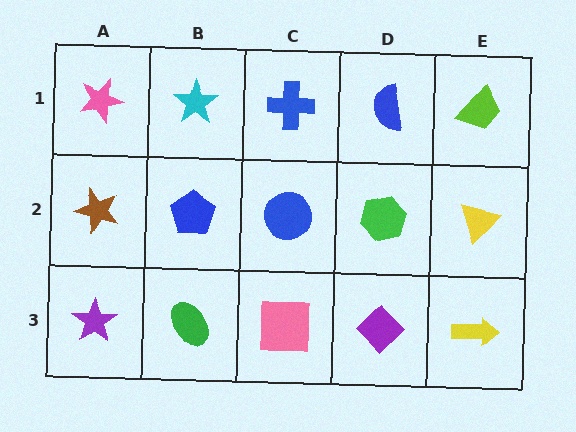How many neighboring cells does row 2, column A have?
3.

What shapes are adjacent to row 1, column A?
A brown star (row 2, column A), a cyan star (row 1, column B).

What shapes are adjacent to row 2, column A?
A pink star (row 1, column A), a purple star (row 3, column A), a blue pentagon (row 2, column B).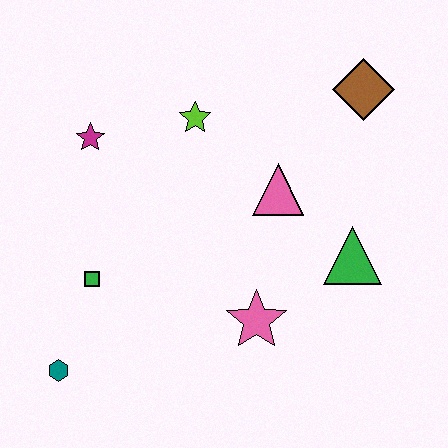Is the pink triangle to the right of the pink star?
Yes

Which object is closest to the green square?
The teal hexagon is closest to the green square.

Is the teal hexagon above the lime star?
No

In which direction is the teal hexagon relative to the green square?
The teal hexagon is below the green square.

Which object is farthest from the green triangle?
The teal hexagon is farthest from the green triangle.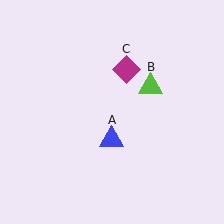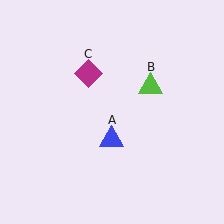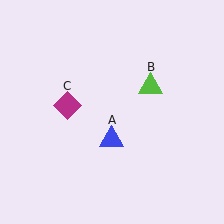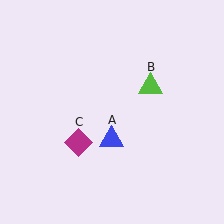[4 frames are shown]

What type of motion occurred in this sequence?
The magenta diamond (object C) rotated counterclockwise around the center of the scene.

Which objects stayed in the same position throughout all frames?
Blue triangle (object A) and lime triangle (object B) remained stationary.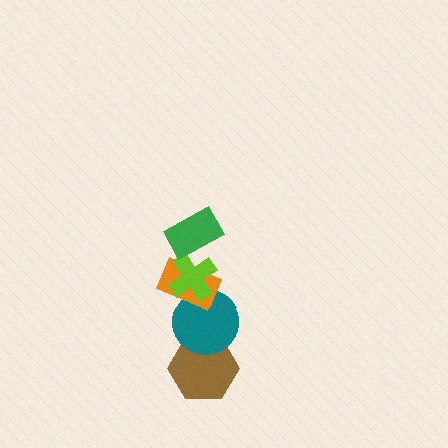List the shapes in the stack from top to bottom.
From top to bottom: the green rectangle, the lime cross, the orange rectangle, the teal circle, the brown hexagon.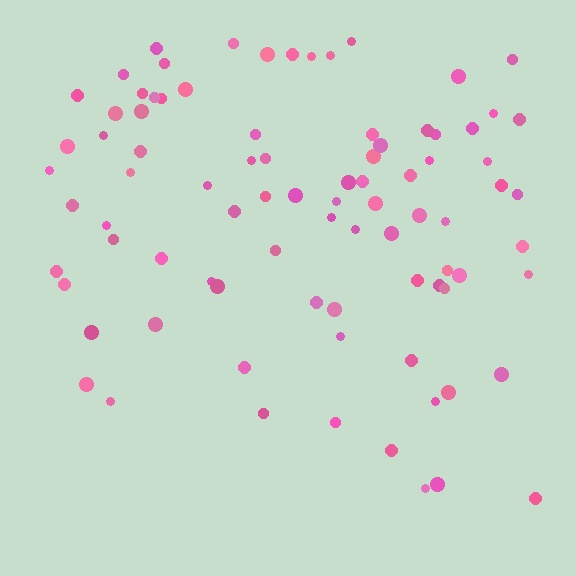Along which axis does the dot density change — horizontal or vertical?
Vertical.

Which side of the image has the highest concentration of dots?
The top.